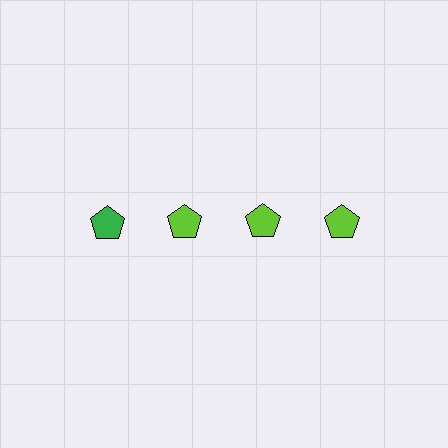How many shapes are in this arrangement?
There are 4 shapes arranged in a grid pattern.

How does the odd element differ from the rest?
It has a different color: green instead of lime.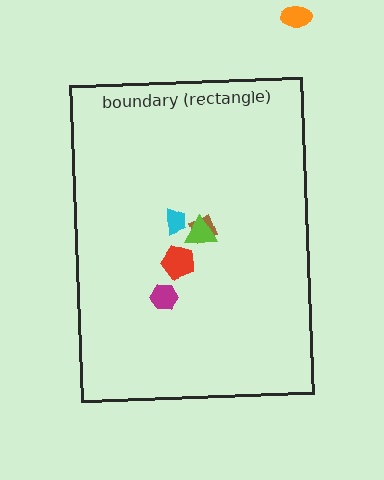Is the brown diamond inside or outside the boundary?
Inside.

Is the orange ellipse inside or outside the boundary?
Outside.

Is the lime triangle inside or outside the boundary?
Inside.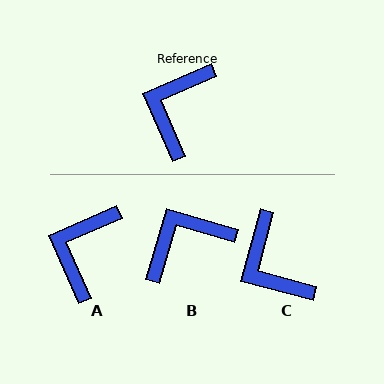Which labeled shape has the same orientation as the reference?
A.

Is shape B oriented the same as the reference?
No, it is off by about 40 degrees.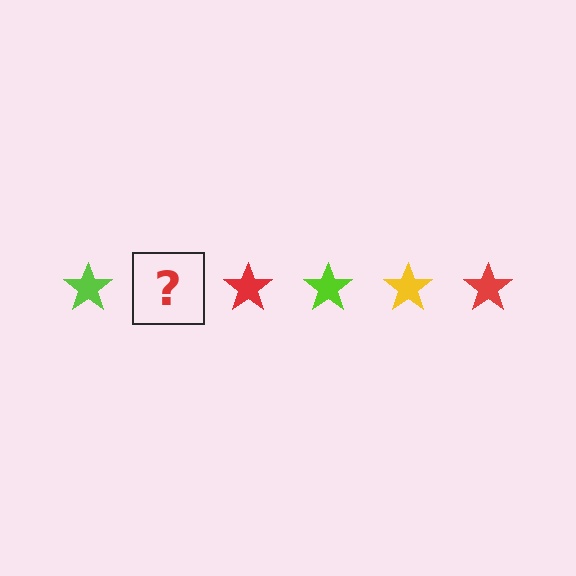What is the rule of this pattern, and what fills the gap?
The rule is that the pattern cycles through lime, yellow, red stars. The gap should be filled with a yellow star.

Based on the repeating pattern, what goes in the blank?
The blank should be a yellow star.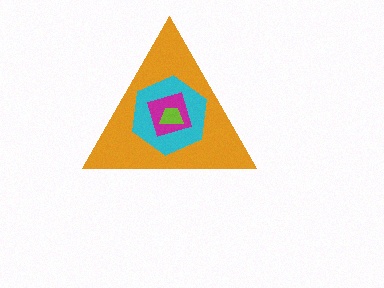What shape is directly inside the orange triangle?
The cyan hexagon.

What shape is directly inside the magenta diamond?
The lime trapezoid.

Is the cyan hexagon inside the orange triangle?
Yes.